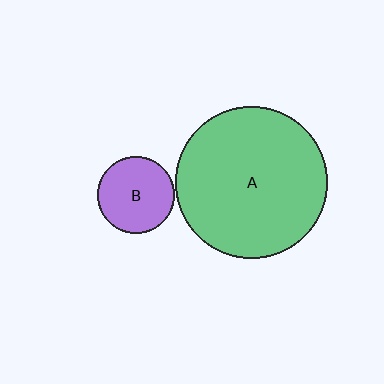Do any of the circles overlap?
No, none of the circles overlap.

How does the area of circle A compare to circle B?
Approximately 3.9 times.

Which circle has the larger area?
Circle A (green).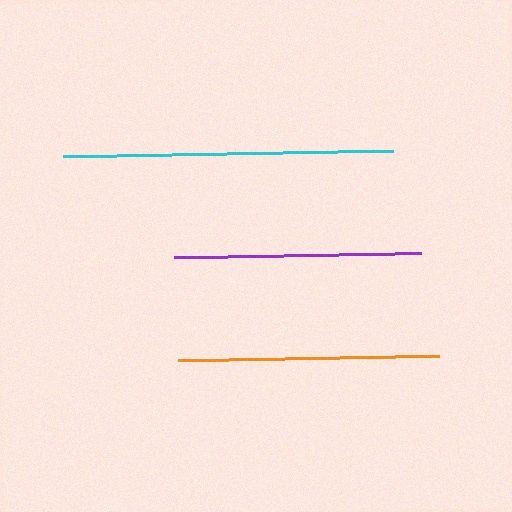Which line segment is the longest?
The cyan line is the longest at approximately 330 pixels.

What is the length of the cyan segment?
The cyan segment is approximately 330 pixels long.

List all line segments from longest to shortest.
From longest to shortest: cyan, orange, purple.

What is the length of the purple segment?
The purple segment is approximately 248 pixels long.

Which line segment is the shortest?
The purple line is the shortest at approximately 248 pixels.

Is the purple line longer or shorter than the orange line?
The orange line is longer than the purple line.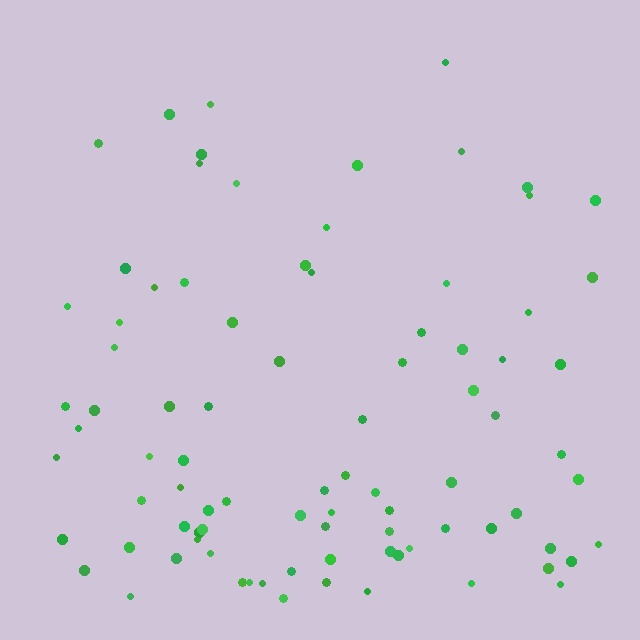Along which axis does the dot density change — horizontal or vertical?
Vertical.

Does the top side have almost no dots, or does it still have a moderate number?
Still a moderate number, just noticeably fewer than the bottom.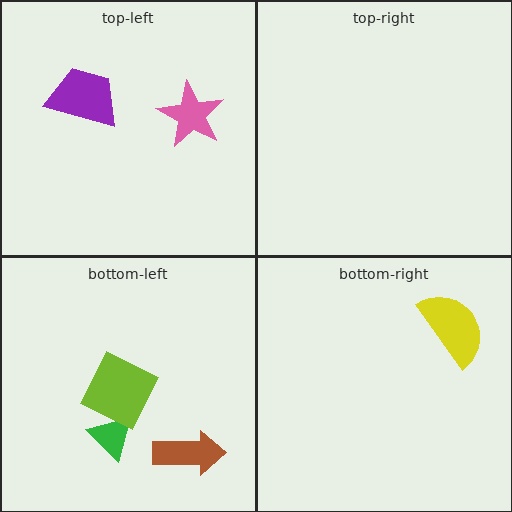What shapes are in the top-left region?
The pink star, the purple trapezoid.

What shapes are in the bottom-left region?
The green triangle, the brown arrow, the lime diamond.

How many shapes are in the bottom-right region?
1.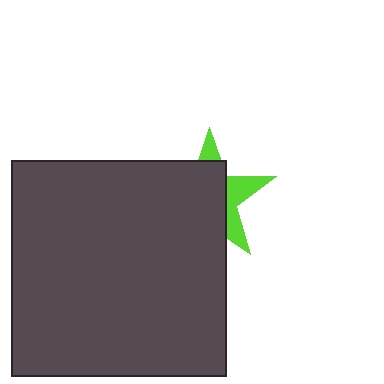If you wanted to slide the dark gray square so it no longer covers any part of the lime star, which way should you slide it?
Slide it toward the lower-left — that is the most direct way to separate the two shapes.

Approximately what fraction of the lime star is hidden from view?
Roughly 68% of the lime star is hidden behind the dark gray square.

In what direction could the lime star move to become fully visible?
The lime star could move toward the upper-right. That would shift it out from behind the dark gray square entirely.